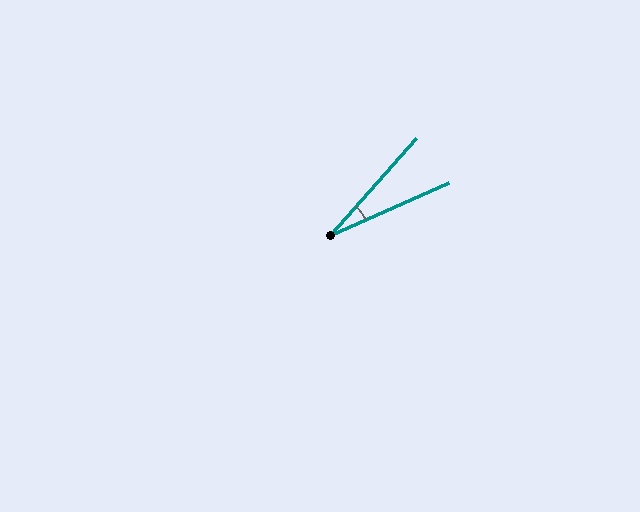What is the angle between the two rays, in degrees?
Approximately 24 degrees.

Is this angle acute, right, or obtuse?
It is acute.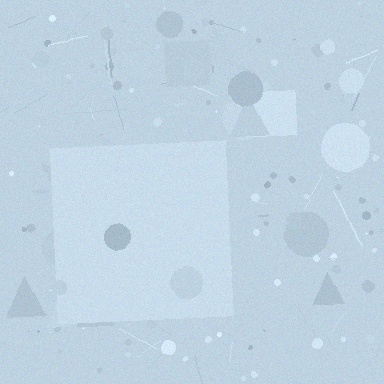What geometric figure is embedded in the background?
A square is embedded in the background.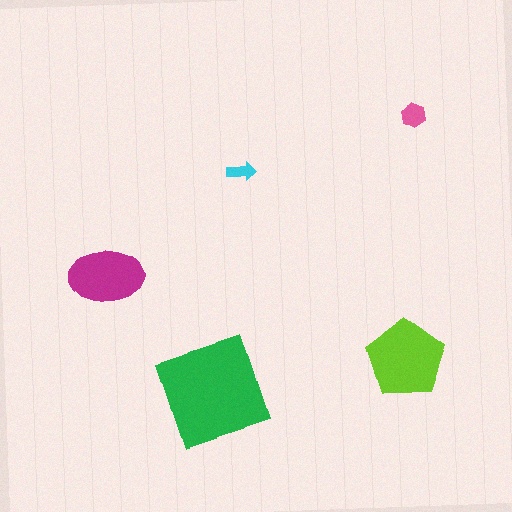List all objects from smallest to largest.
The cyan arrow, the pink hexagon, the magenta ellipse, the lime pentagon, the green square.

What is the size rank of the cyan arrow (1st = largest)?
5th.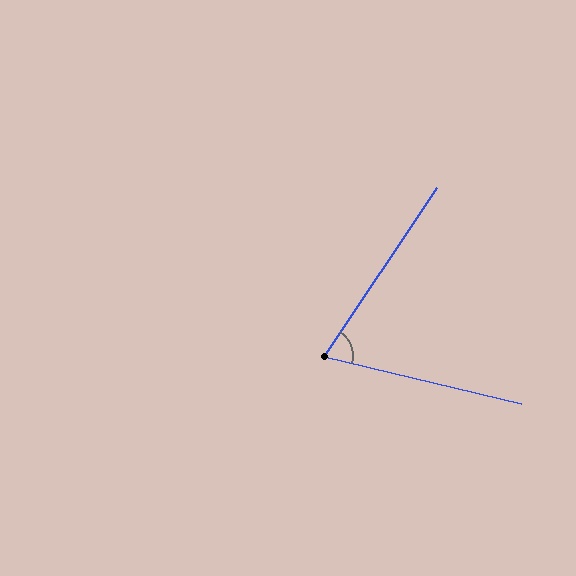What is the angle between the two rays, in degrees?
Approximately 70 degrees.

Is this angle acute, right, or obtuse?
It is acute.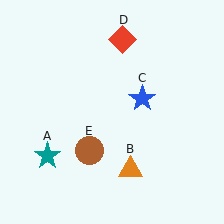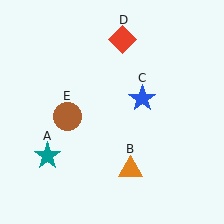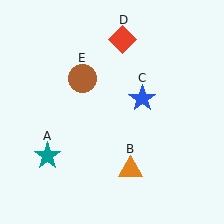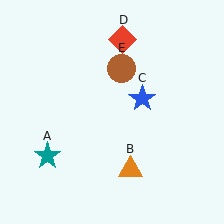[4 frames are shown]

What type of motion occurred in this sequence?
The brown circle (object E) rotated clockwise around the center of the scene.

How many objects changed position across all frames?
1 object changed position: brown circle (object E).